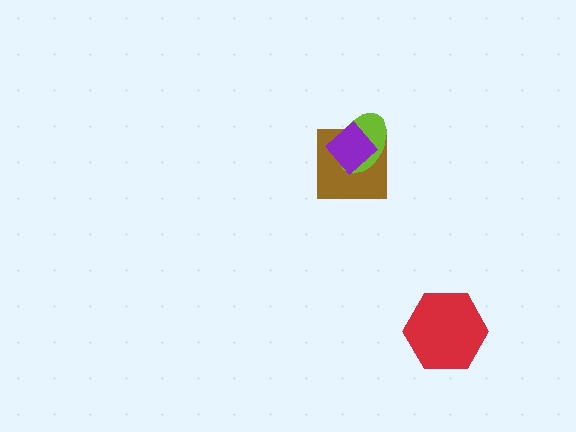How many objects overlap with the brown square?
2 objects overlap with the brown square.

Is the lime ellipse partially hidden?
Yes, it is partially covered by another shape.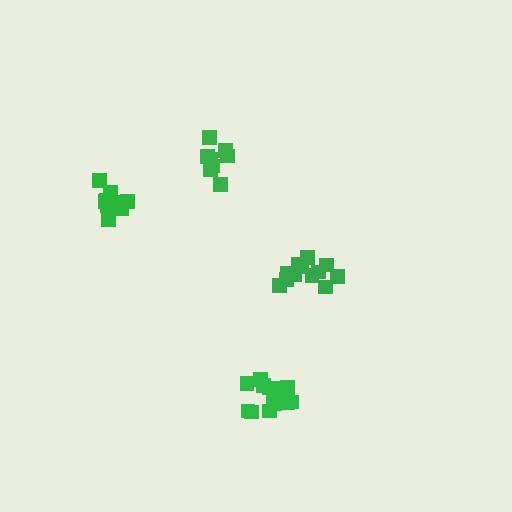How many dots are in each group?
Group 1: 8 dots, Group 2: 11 dots, Group 3: 14 dots, Group 4: 12 dots (45 total).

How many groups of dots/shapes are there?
There are 4 groups.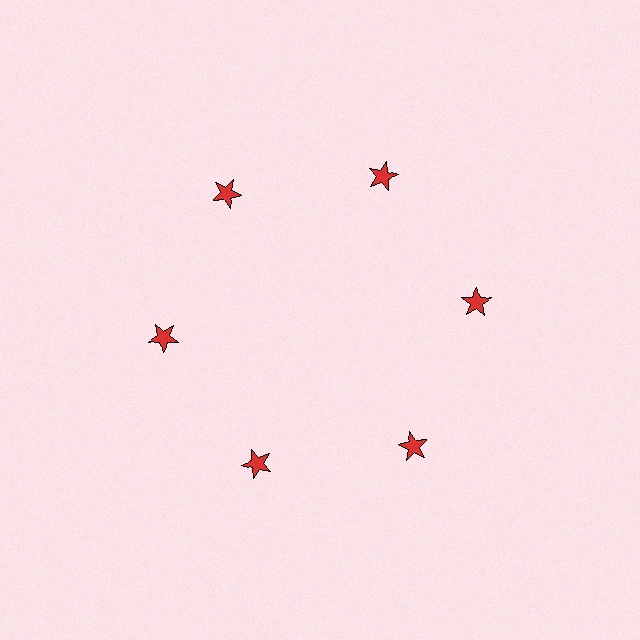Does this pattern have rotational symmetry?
Yes, this pattern has 6-fold rotational symmetry. It looks the same after rotating 60 degrees around the center.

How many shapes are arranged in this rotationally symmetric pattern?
There are 6 shapes, arranged in 6 groups of 1.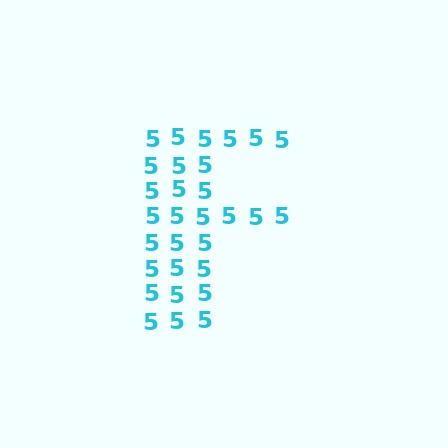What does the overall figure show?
The overall figure shows the letter F.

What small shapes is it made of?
It is made of small digit 5's.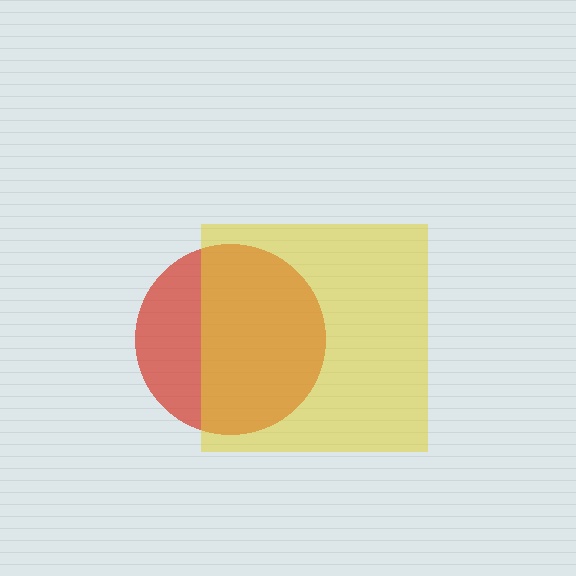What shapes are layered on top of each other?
The layered shapes are: a red circle, a yellow square.